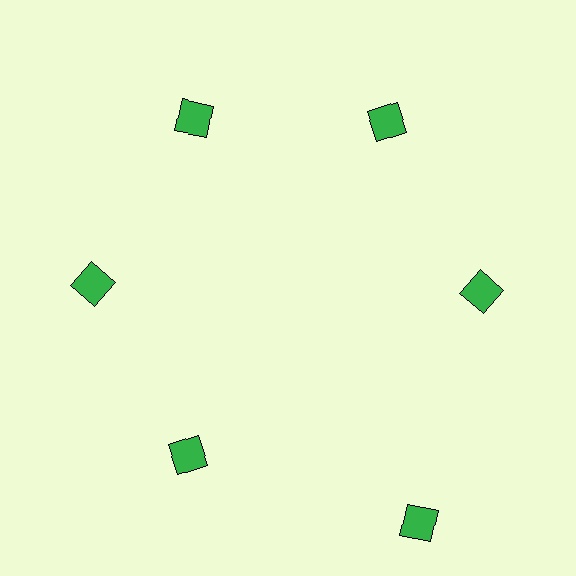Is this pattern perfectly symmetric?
No. The 6 green squares are arranged in a ring, but one element near the 5 o'clock position is pushed outward from the center, breaking the 6-fold rotational symmetry.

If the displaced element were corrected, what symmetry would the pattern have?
It would have 6-fold rotational symmetry — the pattern would map onto itself every 60 degrees.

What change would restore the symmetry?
The symmetry would be restored by moving it inward, back onto the ring so that all 6 squares sit at equal angles and equal distance from the center.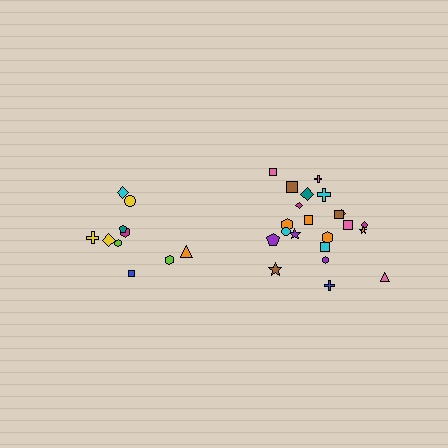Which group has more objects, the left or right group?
The right group.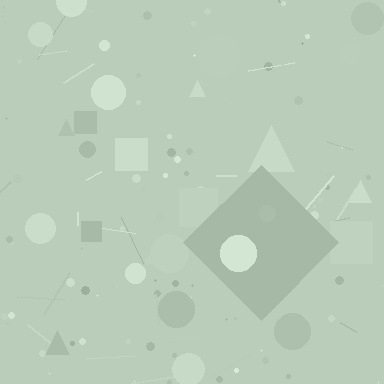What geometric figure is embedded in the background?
A diamond is embedded in the background.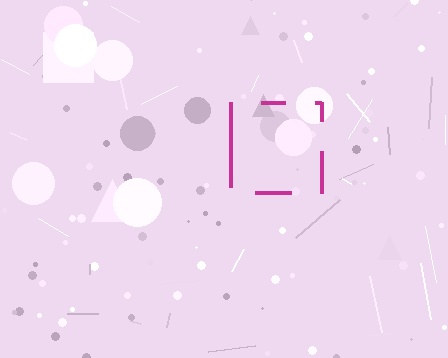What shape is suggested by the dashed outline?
The dashed outline suggests a square.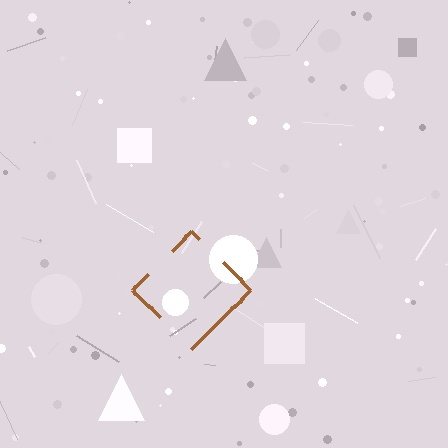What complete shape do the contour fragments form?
The contour fragments form a diamond.